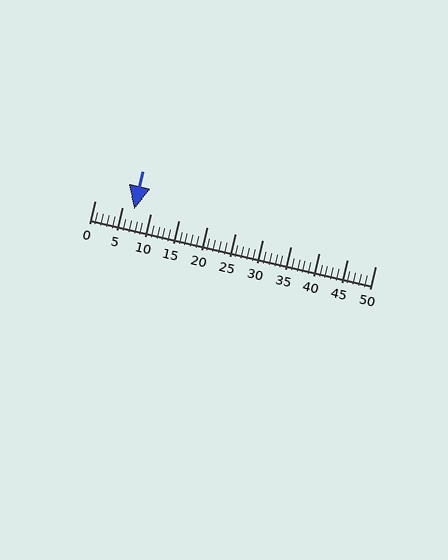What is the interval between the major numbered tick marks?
The major tick marks are spaced 5 units apart.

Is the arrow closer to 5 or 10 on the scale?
The arrow is closer to 5.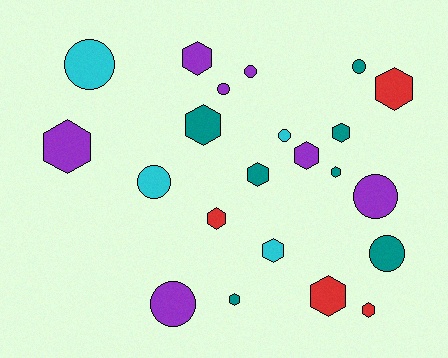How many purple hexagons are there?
There are 3 purple hexagons.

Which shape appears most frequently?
Hexagon, with 13 objects.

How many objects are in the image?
There are 22 objects.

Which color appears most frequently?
Teal, with 7 objects.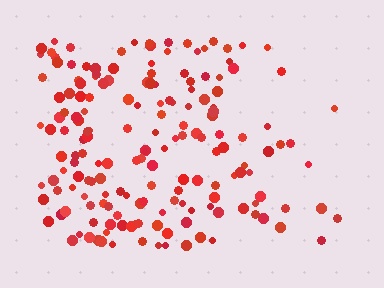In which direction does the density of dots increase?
From right to left, with the left side densest.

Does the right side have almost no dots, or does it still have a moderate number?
Still a moderate number, just noticeably fewer than the left.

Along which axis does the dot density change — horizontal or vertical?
Horizontal.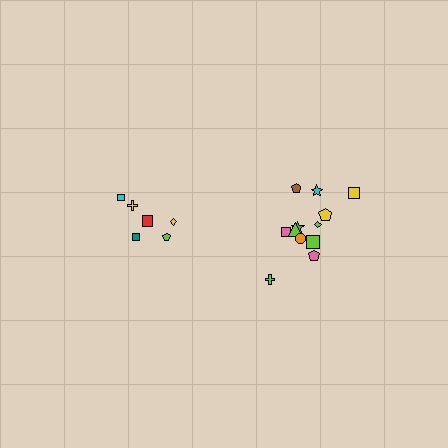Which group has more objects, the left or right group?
The right group.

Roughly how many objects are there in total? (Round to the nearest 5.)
Roughly 20 objects in total.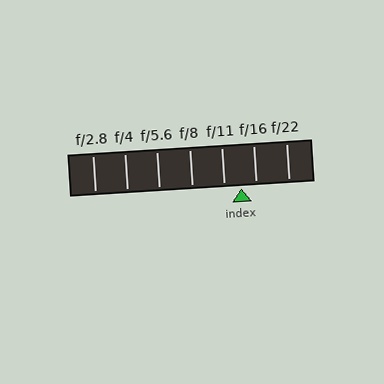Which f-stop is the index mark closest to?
The index mark is closest to f/16.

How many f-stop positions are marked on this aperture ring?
There are 7 f-stop positions marked.